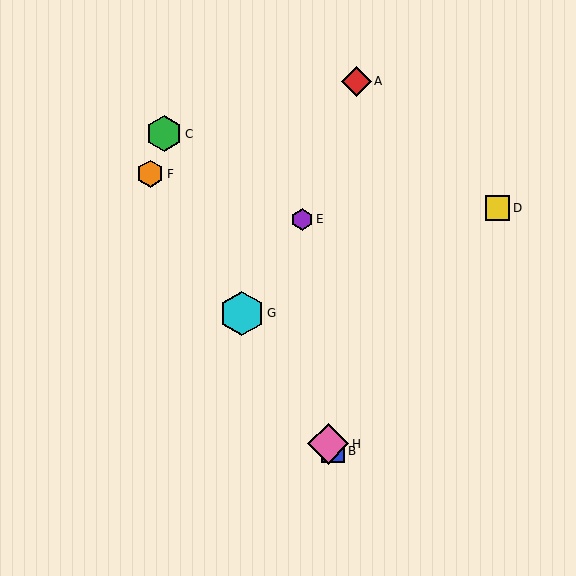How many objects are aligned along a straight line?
4 objects (B, F, G, H) are aligned along a straight line.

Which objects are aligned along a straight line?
Objects B, F, G, H are aligned along a straight line.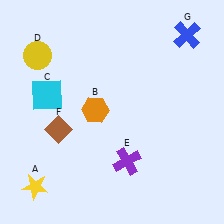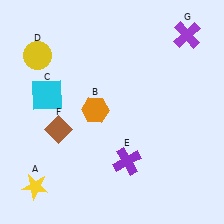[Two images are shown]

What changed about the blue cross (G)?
In Image 1, G is blue. In Image 2, it changed to purple.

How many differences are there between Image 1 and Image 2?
There is 1 difference between the two images.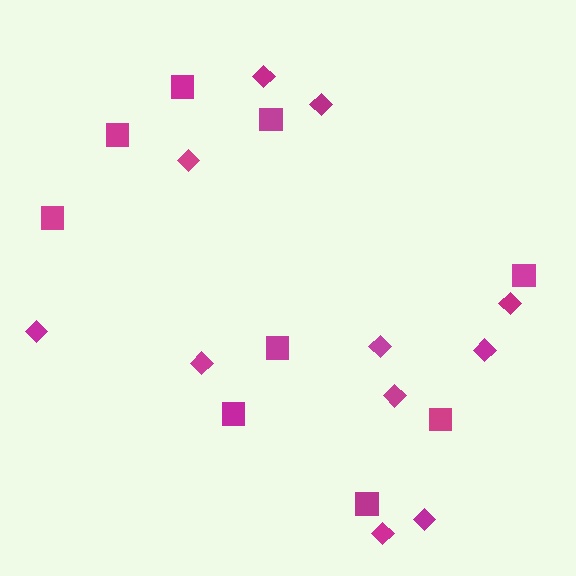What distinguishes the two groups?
There are 2 groups: one group of diamonds (11) and one group of squares (9).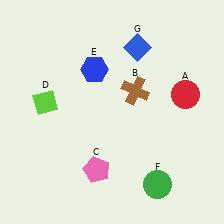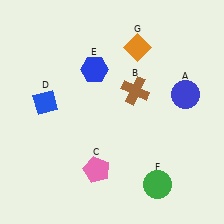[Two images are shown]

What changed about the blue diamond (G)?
In Image 1, G is blue. In Image 2, it changed to orange.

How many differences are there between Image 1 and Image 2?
There are 3 differences between the two images.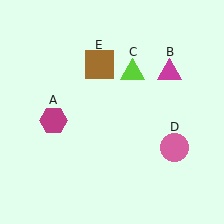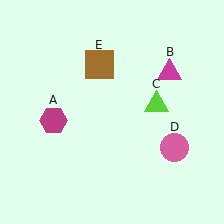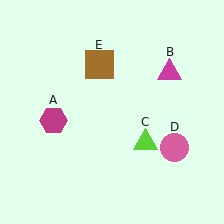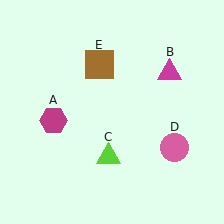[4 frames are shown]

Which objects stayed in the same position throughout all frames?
Magenta hexagon (object A) and magenta triangle (object B) and pink circle (object D) and brown square (object E) remained stationary.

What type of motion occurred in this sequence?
The lime triangle (object C) rotated clockwise around the center of the scene.